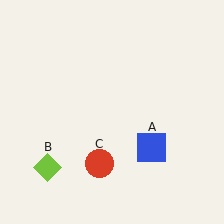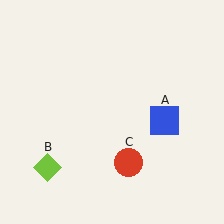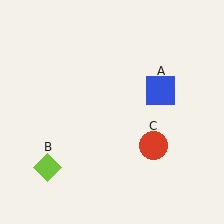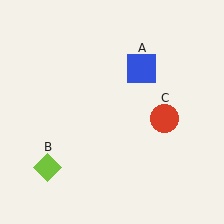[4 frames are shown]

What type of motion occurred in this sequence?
The blue square (object A), red circle (object C) rotated counterclockwise around the center of the scene.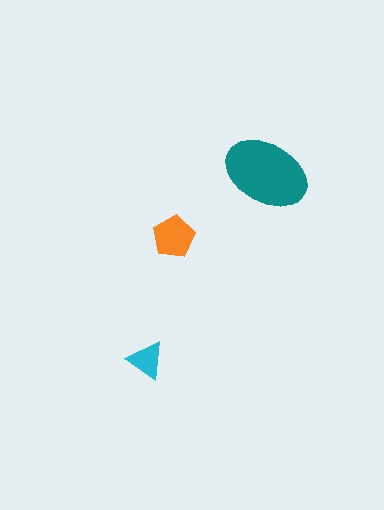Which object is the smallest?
The cyan triangle.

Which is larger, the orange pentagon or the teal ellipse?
The teal ellipse.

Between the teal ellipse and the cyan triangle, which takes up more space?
The teal ellipse.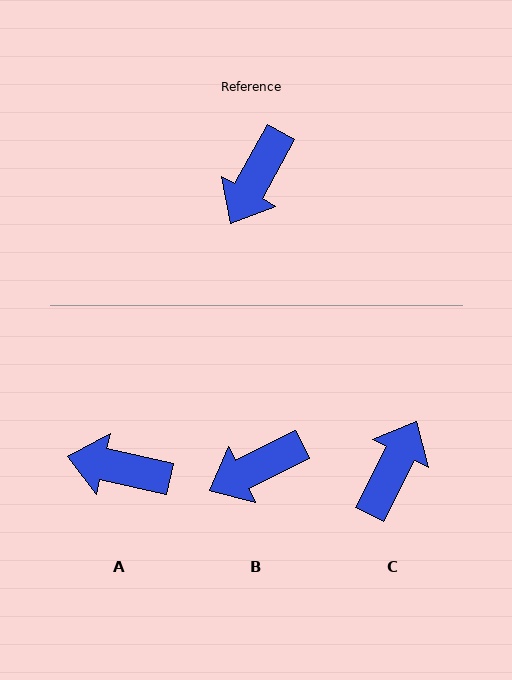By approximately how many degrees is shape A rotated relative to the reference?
Approximately 74 degrees clockwise.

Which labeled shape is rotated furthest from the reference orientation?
C, about 178 degrees away.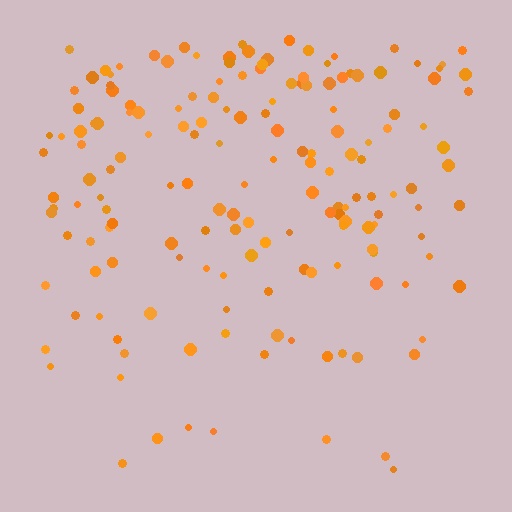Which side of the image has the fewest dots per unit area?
The bottom.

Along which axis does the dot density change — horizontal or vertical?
Vertical.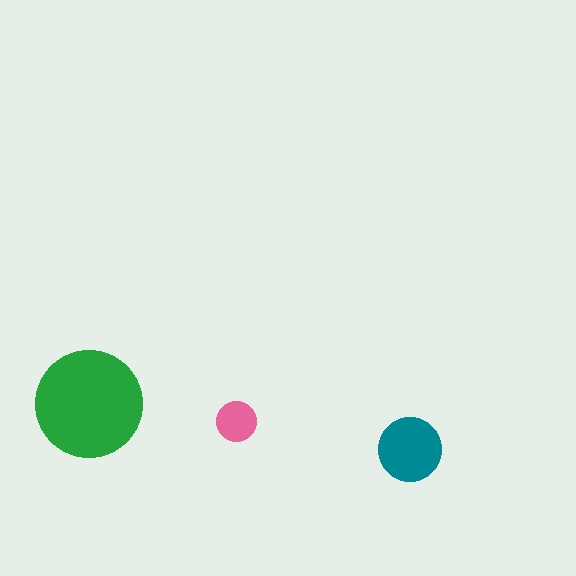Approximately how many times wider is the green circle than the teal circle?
About 1.5 times wider.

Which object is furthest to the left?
The green circle is leftmost.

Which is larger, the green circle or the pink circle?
The green one.